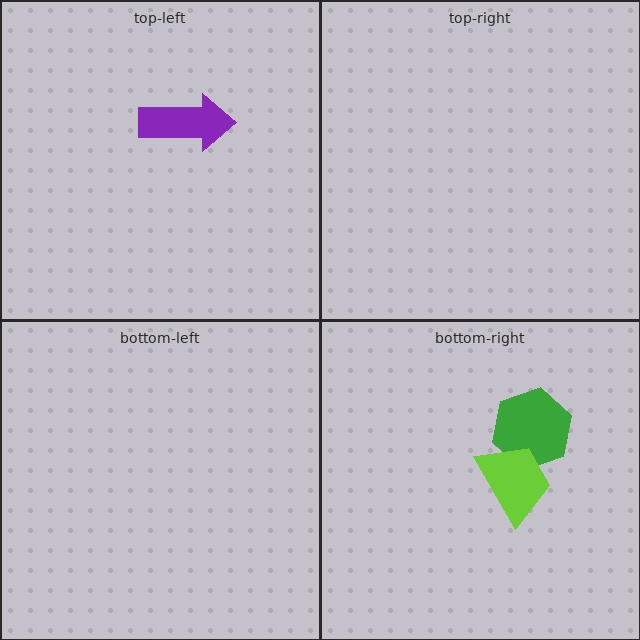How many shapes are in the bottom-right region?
2.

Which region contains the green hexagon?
The bottom-right region.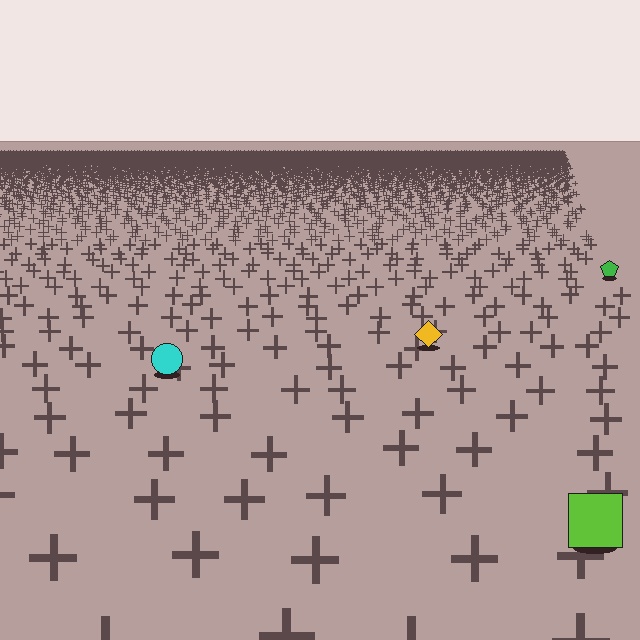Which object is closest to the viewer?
The lime square is closest. The texture marks near it are larger and more spread out.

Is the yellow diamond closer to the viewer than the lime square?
No. The lime square is closer — you can tell from the texture gradient: the ground texture is coarser near it.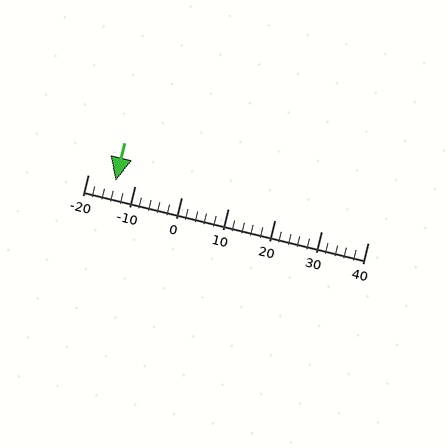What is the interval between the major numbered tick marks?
The major tick marks are spaced 10 units apart.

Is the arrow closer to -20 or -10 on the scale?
The arrow is closer to -10.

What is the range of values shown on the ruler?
The ruler shows values from -20 to 40.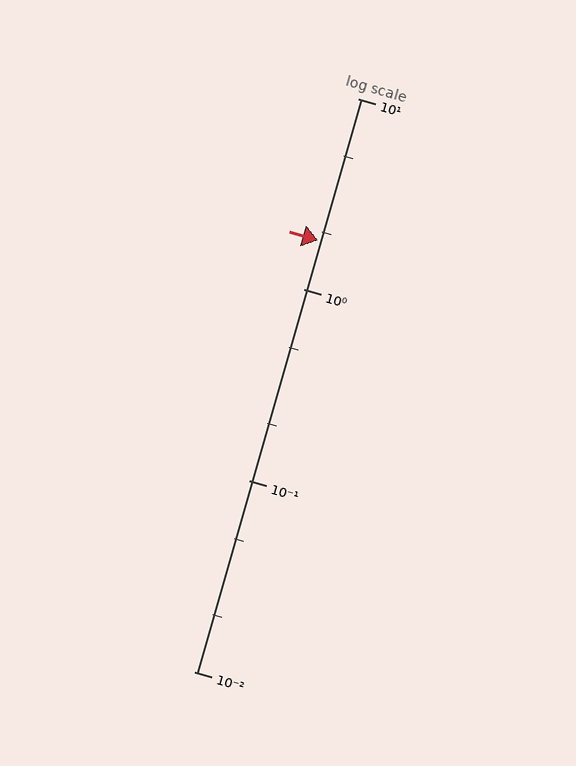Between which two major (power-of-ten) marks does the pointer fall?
The pointer is between 1 and 10.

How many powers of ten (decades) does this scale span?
The scale spans 3 decades, from 0.01 to 10.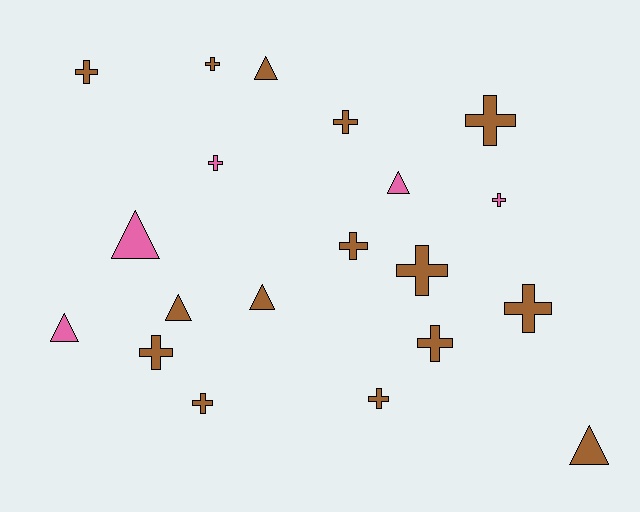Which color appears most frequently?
Brown, with 15 objects.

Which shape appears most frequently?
Cross, with 13 objects.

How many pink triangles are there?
There are 3 pink triangles.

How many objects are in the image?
There are 20 objects.